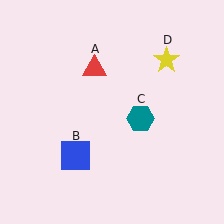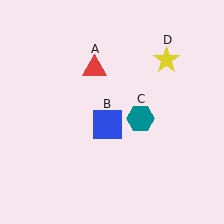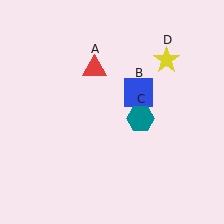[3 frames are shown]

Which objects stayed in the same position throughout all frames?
Red triangle (object A) and teal hexagon (object C) and yellow star (object D) remained stationary.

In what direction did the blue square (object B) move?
The blue square (object B) moved up and to the right.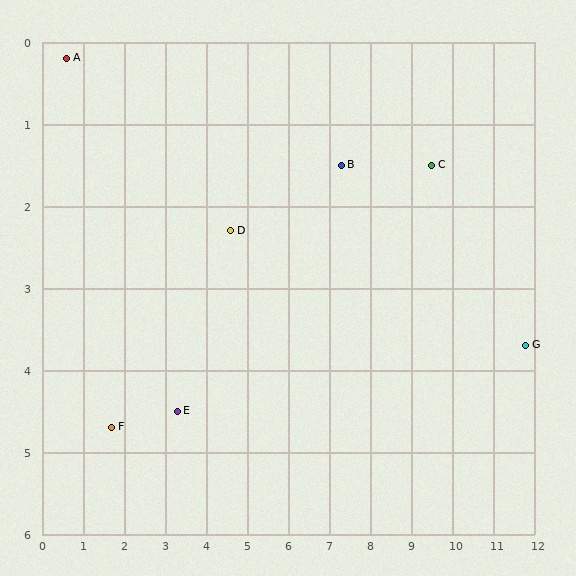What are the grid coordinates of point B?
Point B is at approximately (7.3, 1.5).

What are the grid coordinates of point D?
Point D is at approximately (4.6, 2.3).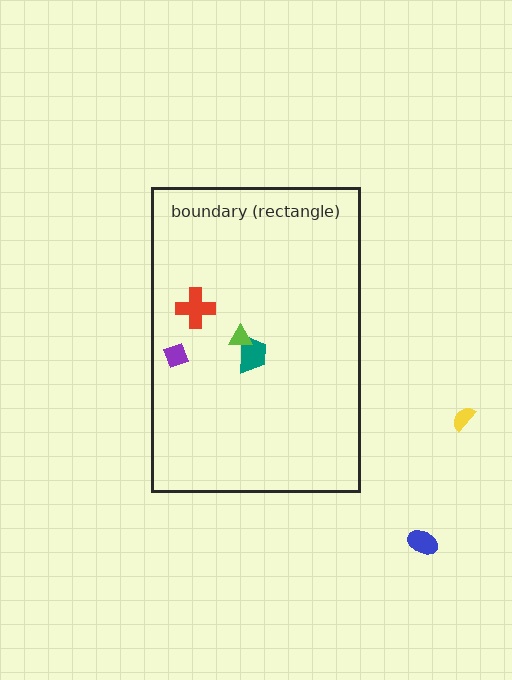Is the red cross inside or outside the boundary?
Inside.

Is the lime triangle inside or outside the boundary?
Inside.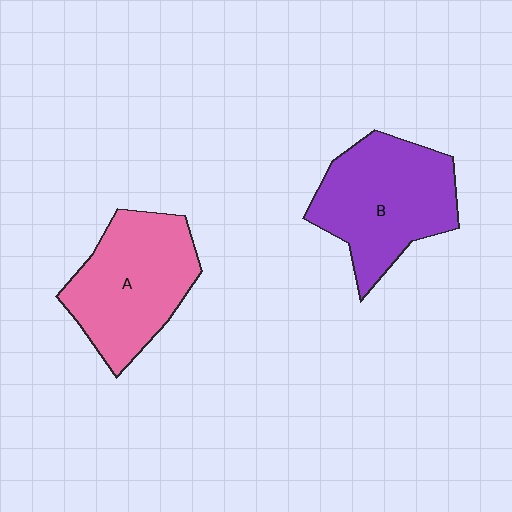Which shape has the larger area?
Shape B (purple).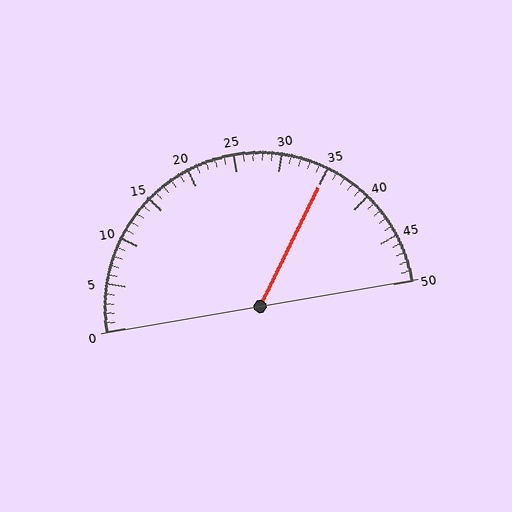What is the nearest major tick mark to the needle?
The nearest major tick mark is 35.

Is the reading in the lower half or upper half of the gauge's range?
The reading is in the upper half of the range (0 to 50).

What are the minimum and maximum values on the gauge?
The gauge ranges from 0 to 50.